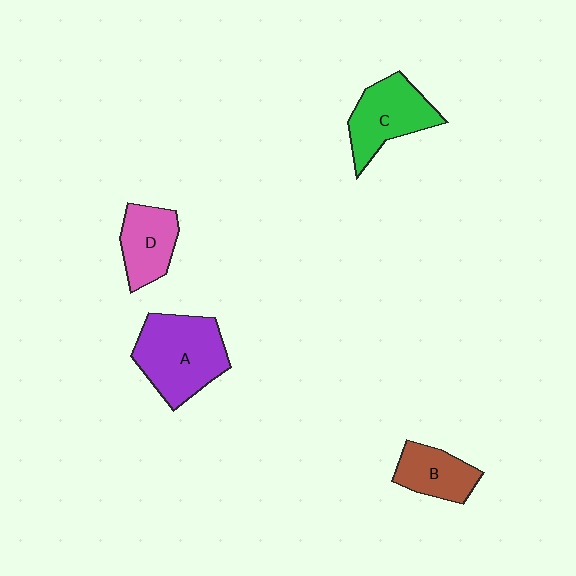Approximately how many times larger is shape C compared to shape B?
Approximately 1.4 times.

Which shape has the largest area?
Shape A (purple).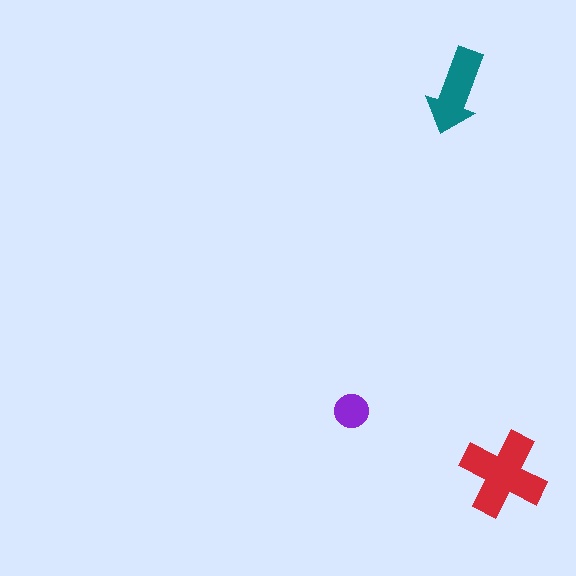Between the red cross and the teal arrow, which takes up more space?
The red cross.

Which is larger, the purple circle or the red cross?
The red cross.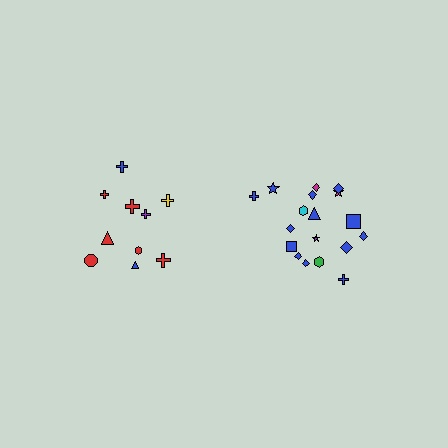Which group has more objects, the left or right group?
The right group.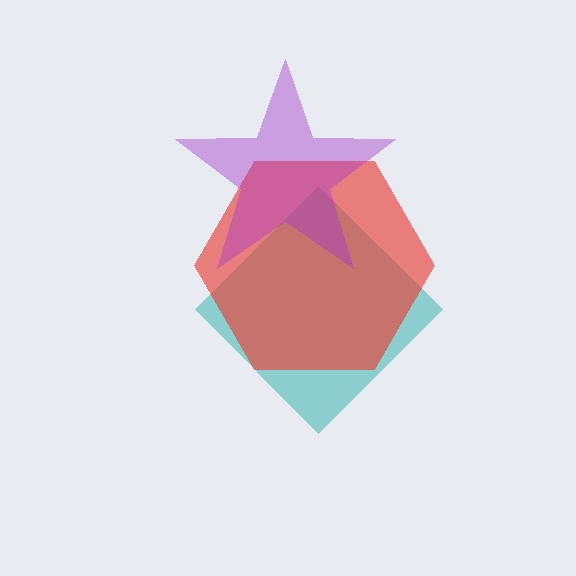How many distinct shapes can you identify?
There are 3 distinct shapes: a teal diamond, a red hexagon, a purple star.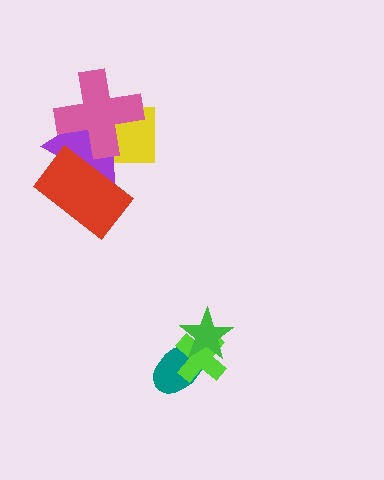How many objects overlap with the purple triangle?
3 objects overlap with the purple triangle.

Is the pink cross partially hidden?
No, no other shape covers it.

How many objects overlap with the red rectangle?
1 object overlaps with the red rectangle.